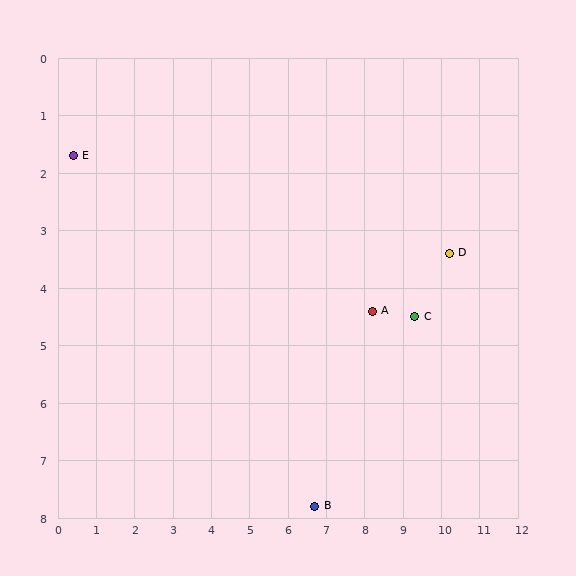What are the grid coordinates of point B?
Point B is at approximately (6.7, 7.8).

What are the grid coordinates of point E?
Point E is at approximately (0.4, 1.7).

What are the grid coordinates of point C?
Point C is at approximately (9.3, 4.5).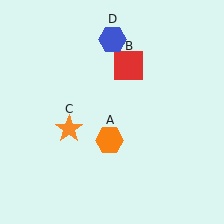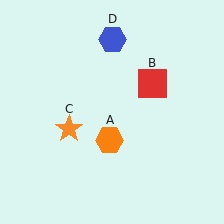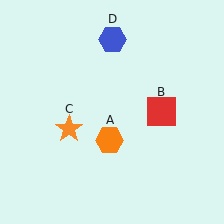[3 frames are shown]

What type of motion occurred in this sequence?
The red square (object B) rotated clockwise around the center of the scene.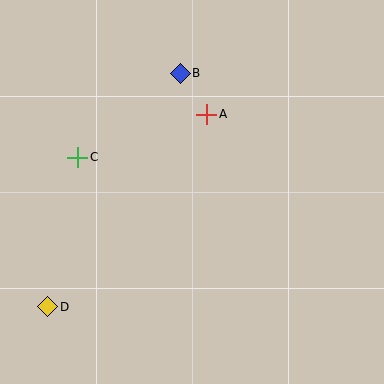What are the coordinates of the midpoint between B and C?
The midpoint between B and C is at (129, 115).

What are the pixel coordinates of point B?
Point B is at (180, 73).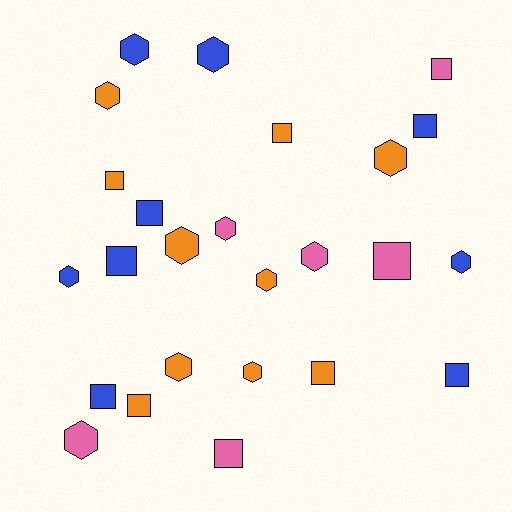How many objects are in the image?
There are 25 objects.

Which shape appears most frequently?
Hexagon, with 13 objects.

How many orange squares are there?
There are 4 orange squares.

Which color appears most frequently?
Orange, with 10 objects.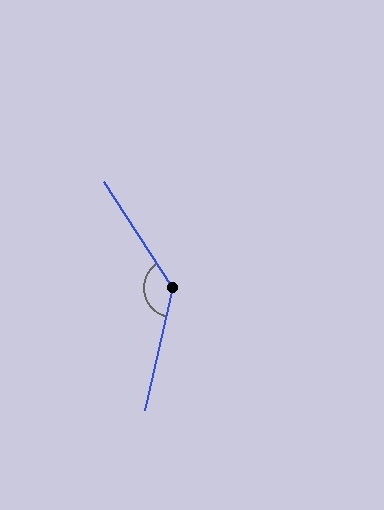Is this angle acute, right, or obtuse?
It is obtuse.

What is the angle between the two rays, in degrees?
Approximately 134 degrees.